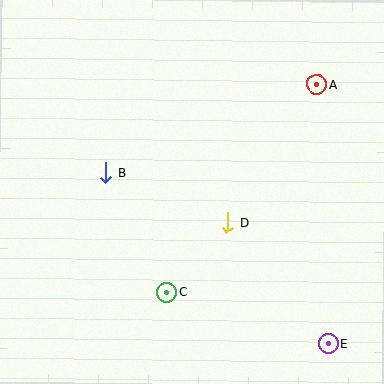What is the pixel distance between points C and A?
The distance between C and A is 256 pixels.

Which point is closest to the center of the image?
Point D at (227, 223) is closest to the center.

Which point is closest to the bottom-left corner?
Point C is closest to the bottom-left corner.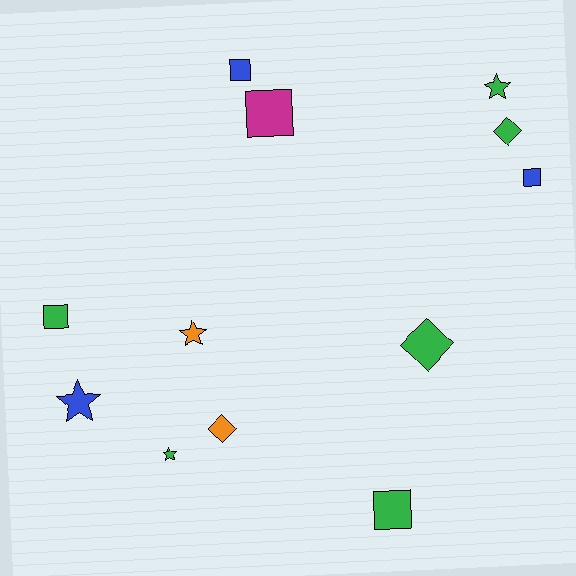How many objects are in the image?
There are 12 objects.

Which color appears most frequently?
Green, with 6 objects.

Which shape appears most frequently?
Square, with 5 objects.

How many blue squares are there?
There are 2 blue squares.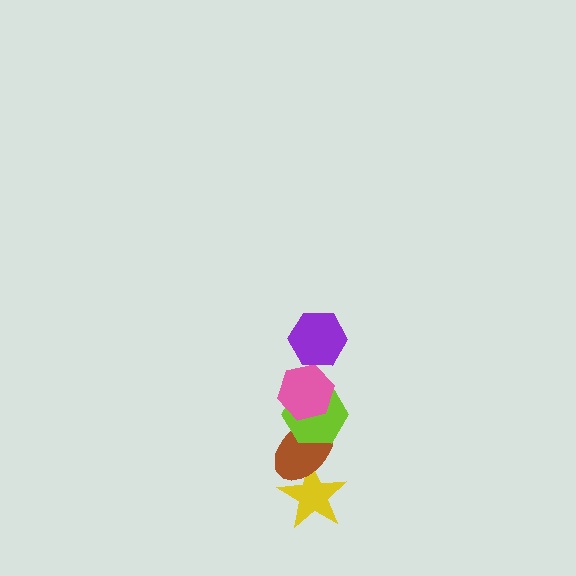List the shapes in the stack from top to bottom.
From top to bottom: the purple hexagon, the pink hexagon, the lime hexagon, the brown ellipse, the yellow star.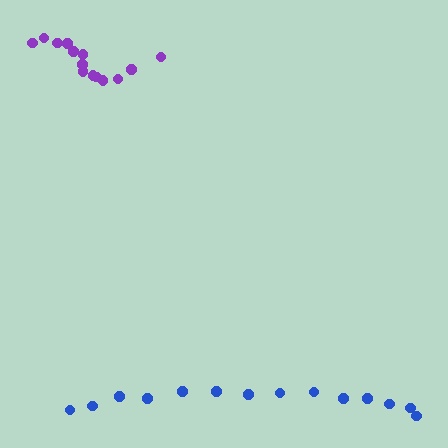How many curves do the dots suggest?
There are 2 distinct paths.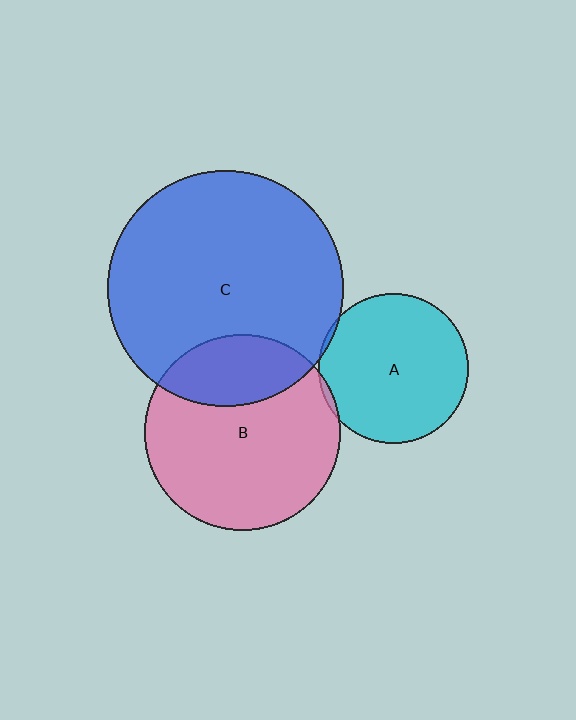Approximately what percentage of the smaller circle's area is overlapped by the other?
Approximately 5%.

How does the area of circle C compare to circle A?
Approximately 2.5 times.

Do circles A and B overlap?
Yes.